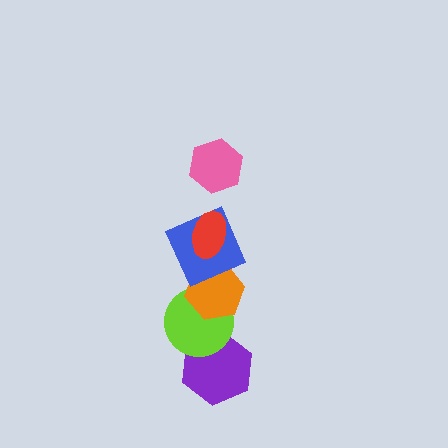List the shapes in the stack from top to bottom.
From top to bottom: the pink hexagon, the red ellipse, the blue square, the orange hexagon, the lime circle, the purple hexagon.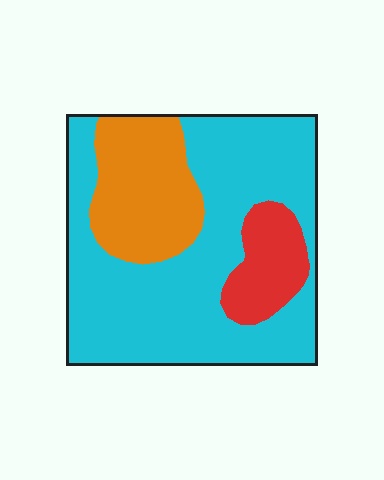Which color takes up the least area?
Red, at roughly 10%.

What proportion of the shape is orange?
Orange covers 22% of the shape.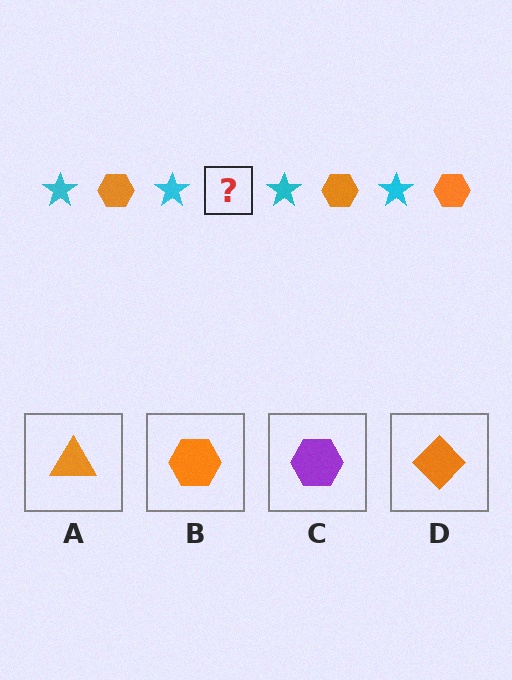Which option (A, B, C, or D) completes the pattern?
B.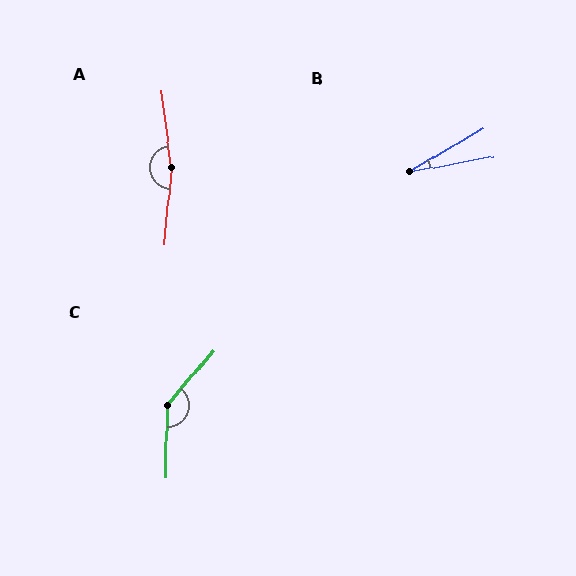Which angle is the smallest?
B, at approximately 20 degrees.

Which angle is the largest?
A, at approximately 167 degrees.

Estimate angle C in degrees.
Approximately 141 degrees.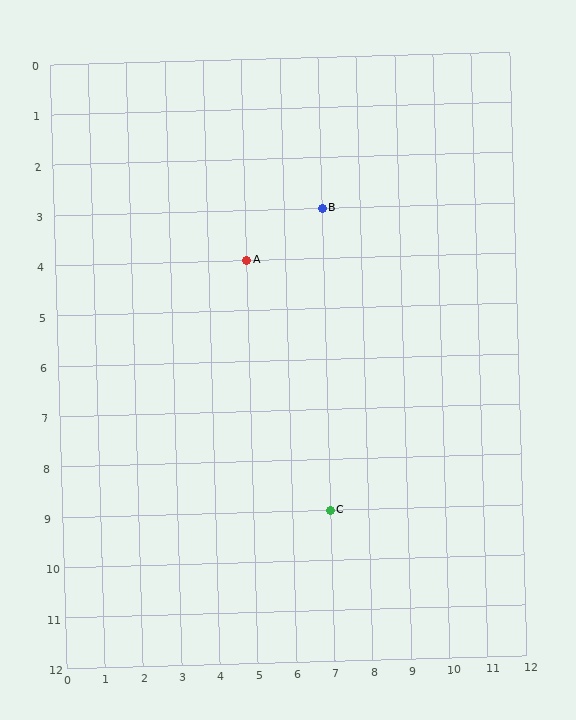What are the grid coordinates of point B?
Point B is at grid coordinates (7, 3).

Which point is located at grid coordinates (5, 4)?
Point A is at (5, 4).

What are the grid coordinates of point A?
Point A is at grid coordinates (5, 4).